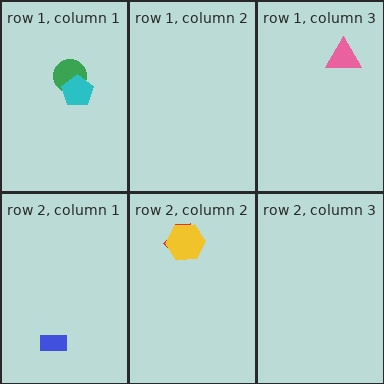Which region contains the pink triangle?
The row 1, column 3 region.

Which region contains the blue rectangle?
The row 2, column 1 region.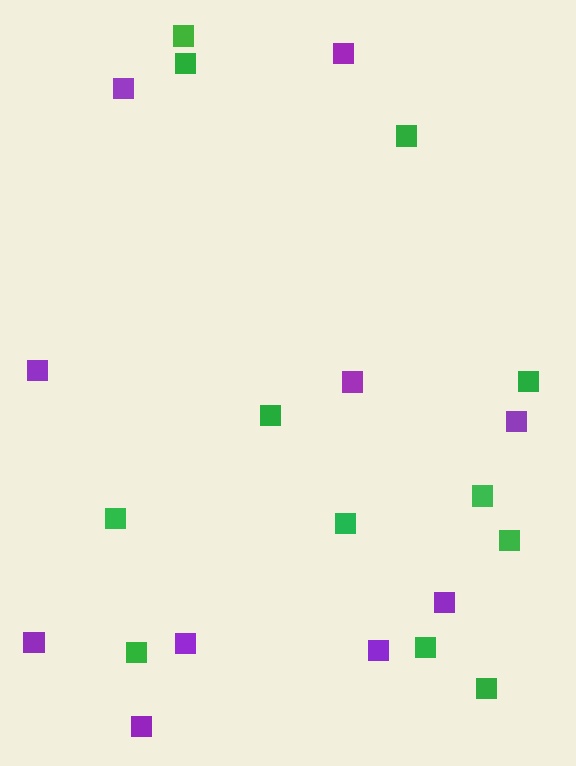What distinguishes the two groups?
There are 2 groups: one group of green squares (12) and one group of purple squares (10).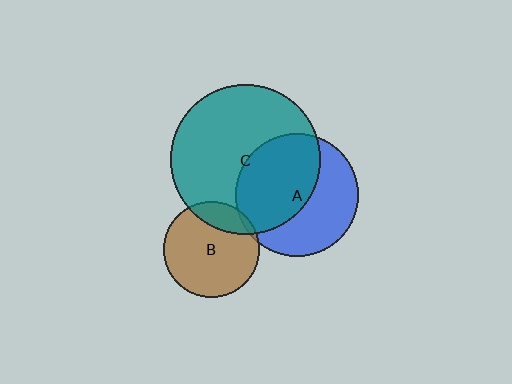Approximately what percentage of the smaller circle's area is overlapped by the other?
Approximately 5%.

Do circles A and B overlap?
Yes.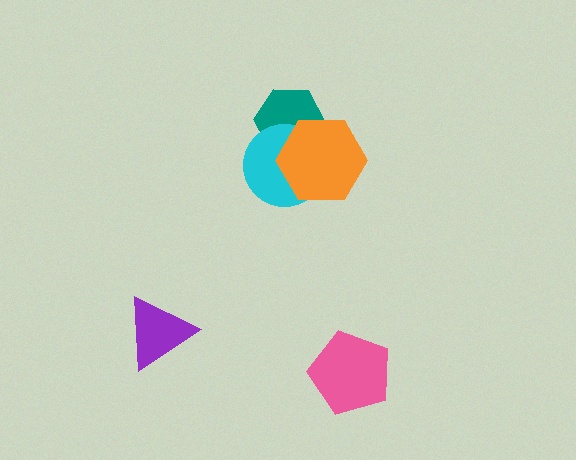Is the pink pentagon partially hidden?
No, no other shape covers it.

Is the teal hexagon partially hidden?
Yes, it is partially covered by another shape.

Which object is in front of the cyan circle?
The orange hexagon is in front of the cyan circle.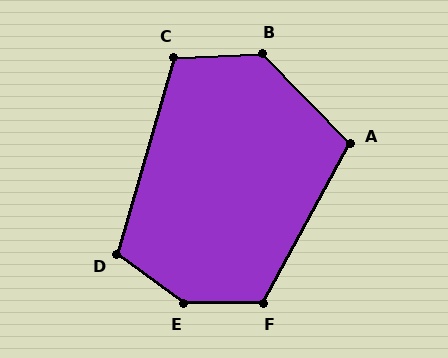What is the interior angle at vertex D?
Approximately 110 degrees (obtuse).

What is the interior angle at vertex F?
Approximately 118 degrees (obtuse).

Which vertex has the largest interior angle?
E, at approximately 144 degrees.